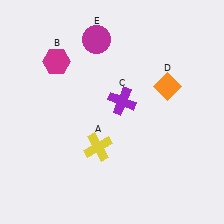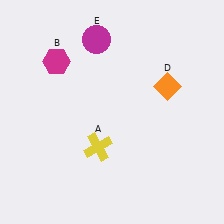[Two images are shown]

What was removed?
The purple cross (C) was removed in Image 2.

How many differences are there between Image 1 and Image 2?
There is 1 difference between the two images.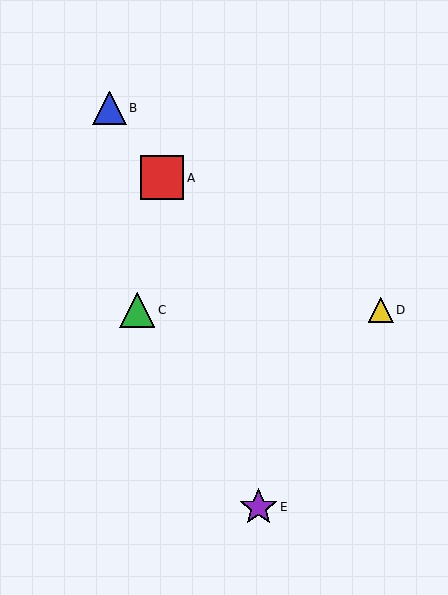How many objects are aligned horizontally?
2 objects (C, D) are aligned horizontally.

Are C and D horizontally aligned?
Yes, both are at y≈310.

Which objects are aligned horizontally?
Objects C, D are aligned horizontally.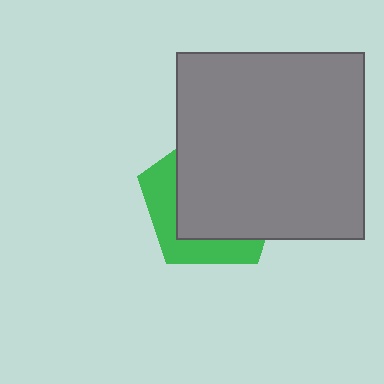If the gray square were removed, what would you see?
You would see the complete green pentagon.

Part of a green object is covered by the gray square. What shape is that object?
It is a pentagon.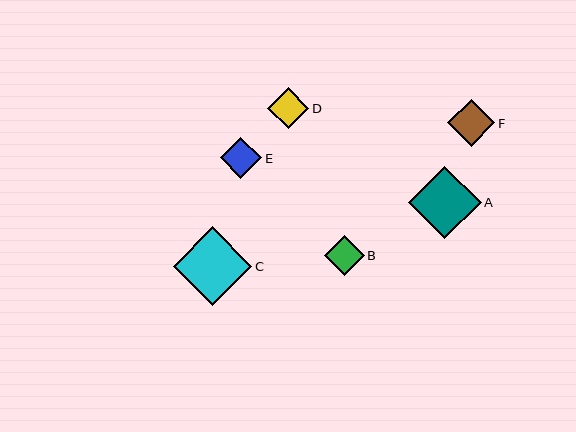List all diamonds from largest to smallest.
From largest to smallest: C, A, F, E, D, B.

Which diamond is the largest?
Diamond C is the largest with a size of approximately 79 pixels.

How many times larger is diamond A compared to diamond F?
Diamond A is approximately 1.5 times the size of diamond F.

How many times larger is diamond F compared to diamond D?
Diamond F is approximately 1.2 times the size of diamond D.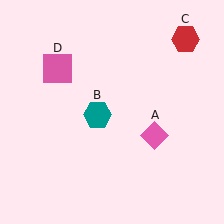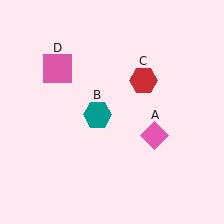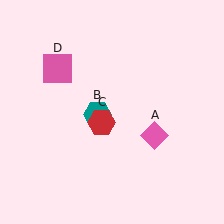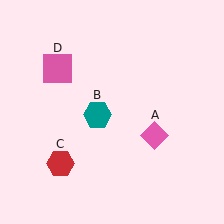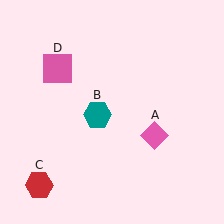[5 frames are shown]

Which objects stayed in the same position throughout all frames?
Pink diamond (object A) and teal hexagon (object B) and pink square (object D) remained stationary.